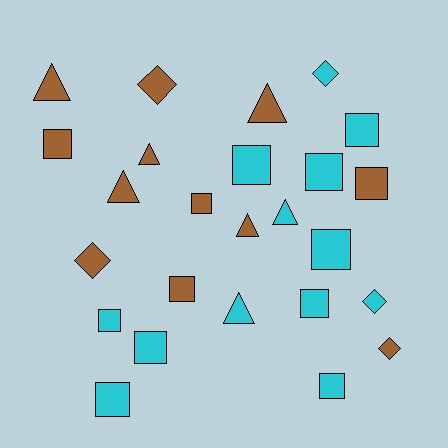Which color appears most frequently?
Cyan, with 13 objects.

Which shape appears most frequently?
Square, with 13 objects.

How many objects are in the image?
There are 25 objects.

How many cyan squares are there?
There are 9 cyan squares.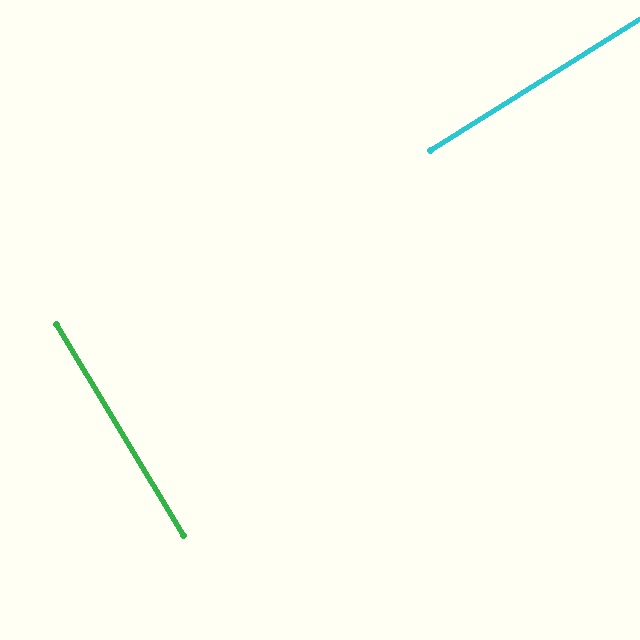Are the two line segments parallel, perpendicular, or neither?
Perpendicular — they meet at approximately 89°.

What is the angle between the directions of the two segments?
Approximately 89 degrees.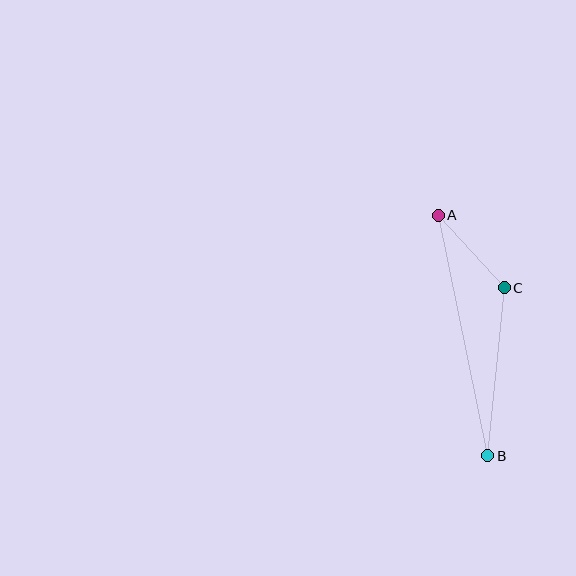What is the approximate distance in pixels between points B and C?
The distance between B and C is approximately 169 pixels.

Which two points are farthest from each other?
Points A and B are farthest from each other.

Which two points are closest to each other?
Points A and C are closest to each other.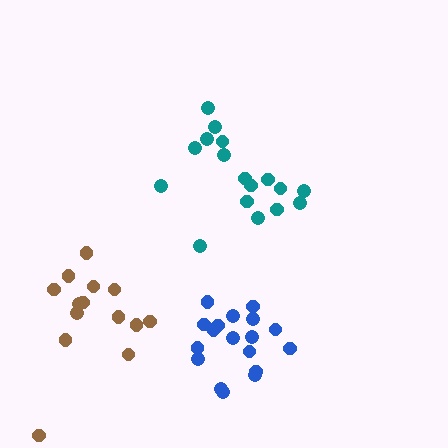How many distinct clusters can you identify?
There are 3 distinct clusters.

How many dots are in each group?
Group 1: 18 dots, Group 2: 14 dots, Group 3: 17 dots (49 total).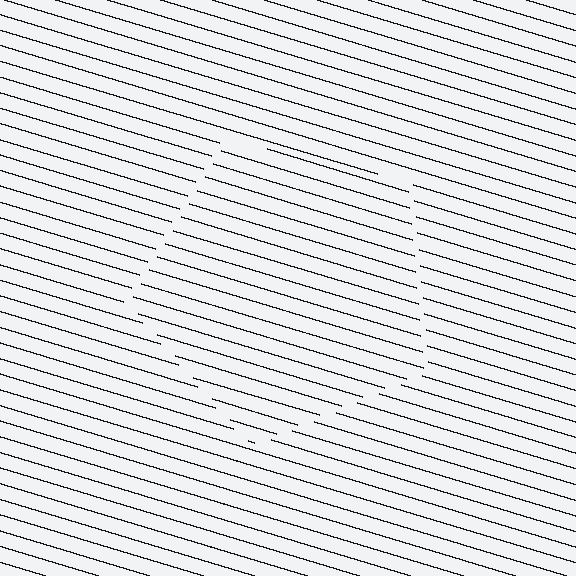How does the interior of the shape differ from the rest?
The interior of the shape contains the same grating, shifted by half a period — the contour is defined by the phase discontinuity where line-ends from the inner and outer gratings abut.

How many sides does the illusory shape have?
5 sides — the line-ends trace a pentagon.